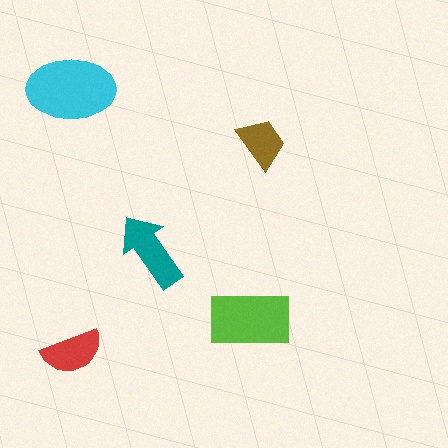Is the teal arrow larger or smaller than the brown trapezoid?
Larger.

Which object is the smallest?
The brown trapezoid.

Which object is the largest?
The cyan ellipse.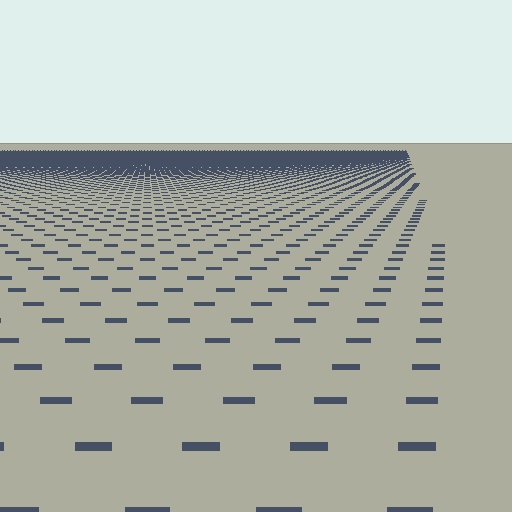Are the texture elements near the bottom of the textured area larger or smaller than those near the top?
Larger. Near the bottom, elements are closer to the viewer and appear at a bigger on-screen size.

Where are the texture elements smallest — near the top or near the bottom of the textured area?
Near the top.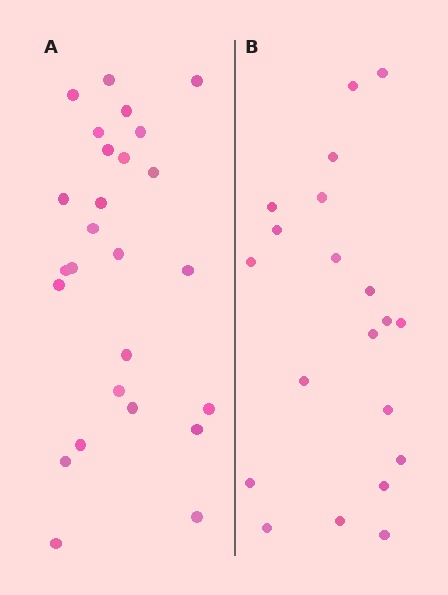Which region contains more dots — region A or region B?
Region A (the left region) has more dots.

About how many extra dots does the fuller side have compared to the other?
Region A has about 6 more dots than region B.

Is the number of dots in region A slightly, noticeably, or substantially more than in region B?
Region A has noticeably more, but not dramatically so. The ratio is roughly 1.3 to 1.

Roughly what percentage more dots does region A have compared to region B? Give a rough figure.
About 30% more.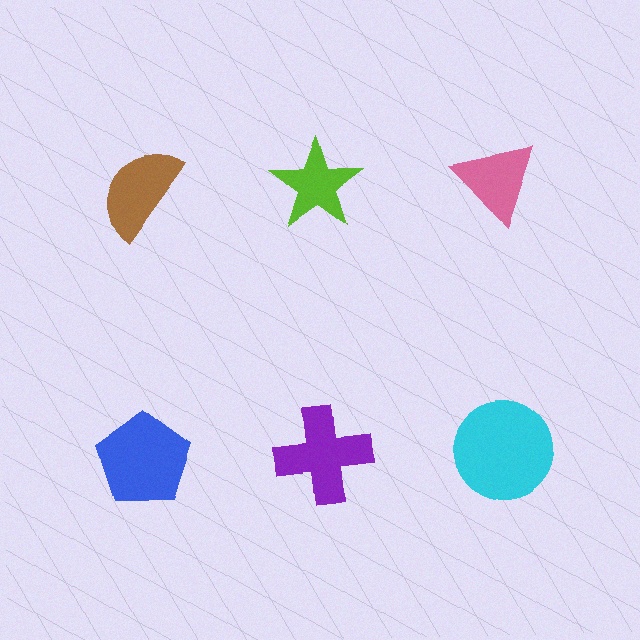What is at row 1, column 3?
A pink triangle.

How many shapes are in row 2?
3 shapes.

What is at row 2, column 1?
A blue pentagon.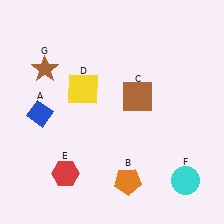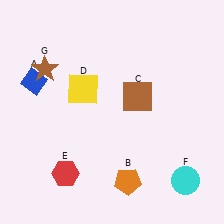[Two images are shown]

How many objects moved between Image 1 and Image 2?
1 object moved between the two images.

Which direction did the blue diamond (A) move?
The blue diamond (A) moved up.